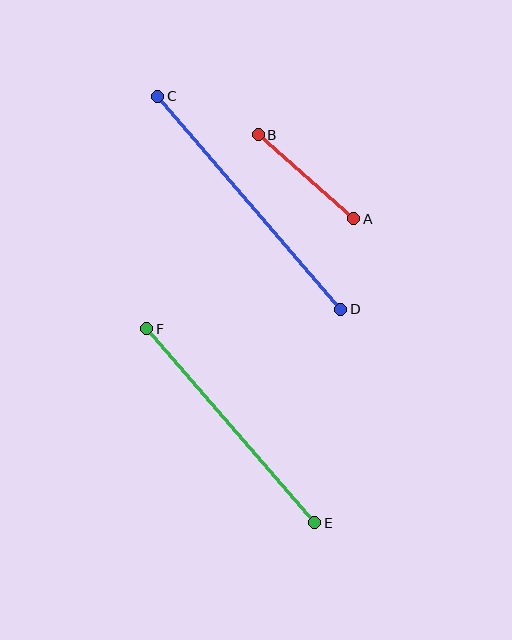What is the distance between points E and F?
The distance is approximately 256 pixels.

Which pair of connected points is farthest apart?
Points C and D are farthest apart.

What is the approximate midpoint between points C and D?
The midpoint is at approximately (249, 203) pixels.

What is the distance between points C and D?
The distance is approximately 281 pixels.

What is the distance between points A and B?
The distance is approximately 127 pixels.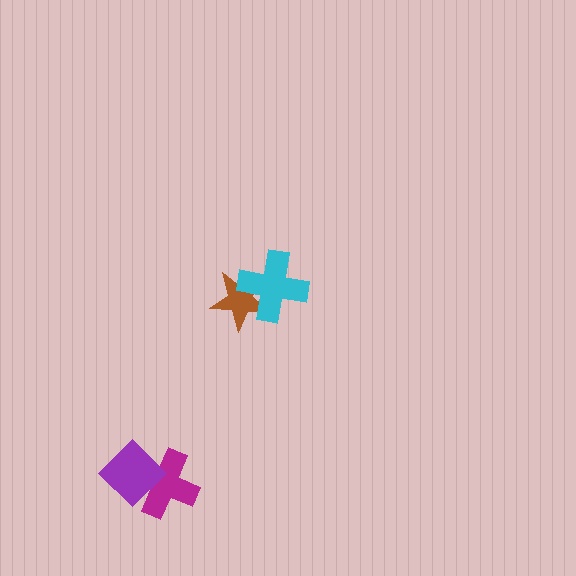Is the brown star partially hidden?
Yes, it is partially covered by another shape.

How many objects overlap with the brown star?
1 object overlaps with the brown star.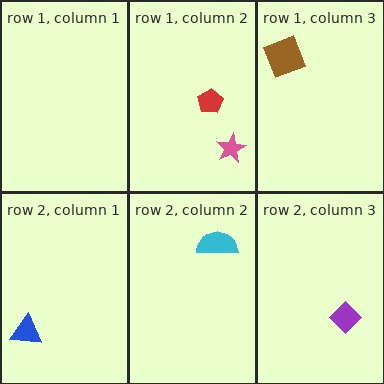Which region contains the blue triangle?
The row 2, column 1 region.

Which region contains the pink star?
The row 1, column 2 region.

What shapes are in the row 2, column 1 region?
The blue triangle.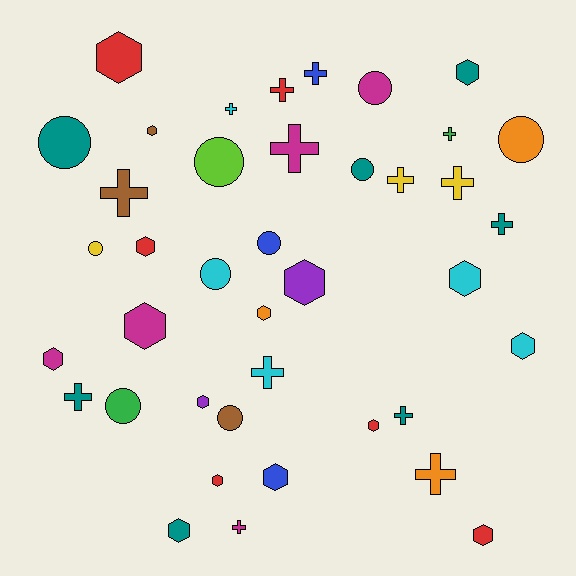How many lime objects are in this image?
There is 1 lime object.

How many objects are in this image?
There are 40 objects.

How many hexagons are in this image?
There are 16 hexagons.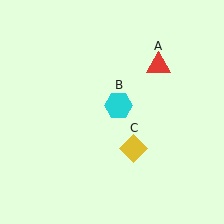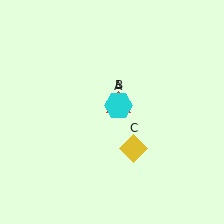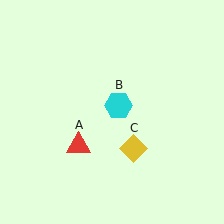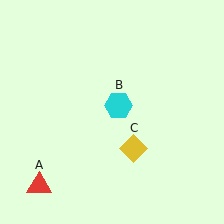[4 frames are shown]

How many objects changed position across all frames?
1 object changed position: red triangle (object A).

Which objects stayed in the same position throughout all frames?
Cyan hexagon (object B) and yellow diamond (object C) remained stationary.